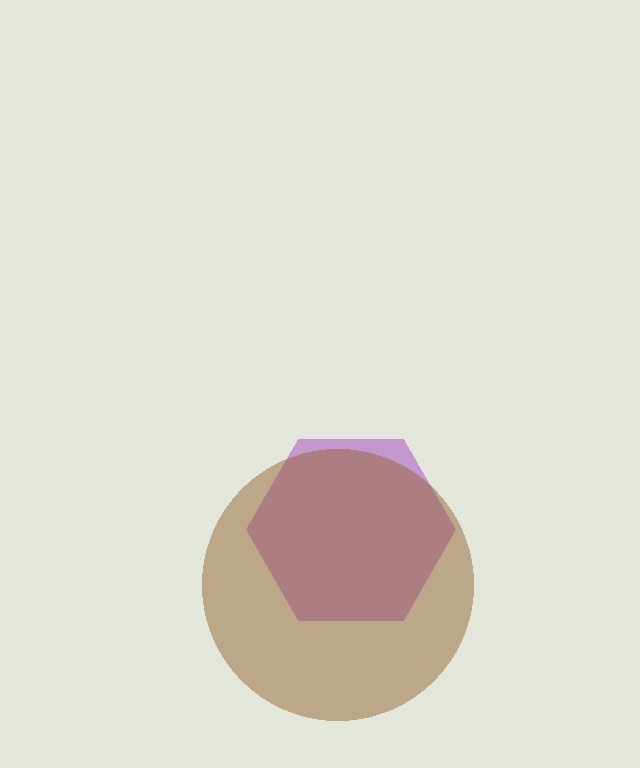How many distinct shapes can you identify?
There are 2 distinct shapes: a purple hexagon, a brown circle.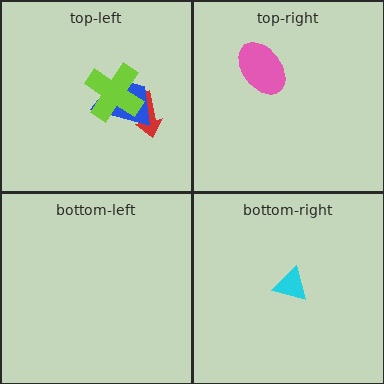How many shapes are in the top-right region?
1.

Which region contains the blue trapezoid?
The top-left region.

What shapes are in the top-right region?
The pink ellipse.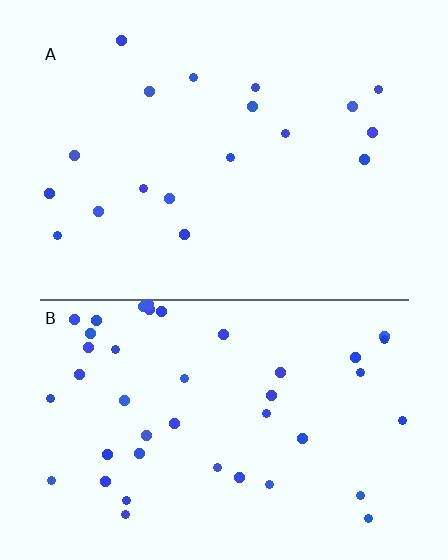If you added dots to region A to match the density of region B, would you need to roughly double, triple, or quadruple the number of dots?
Approximately double.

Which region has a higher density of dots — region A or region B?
B (the bottom).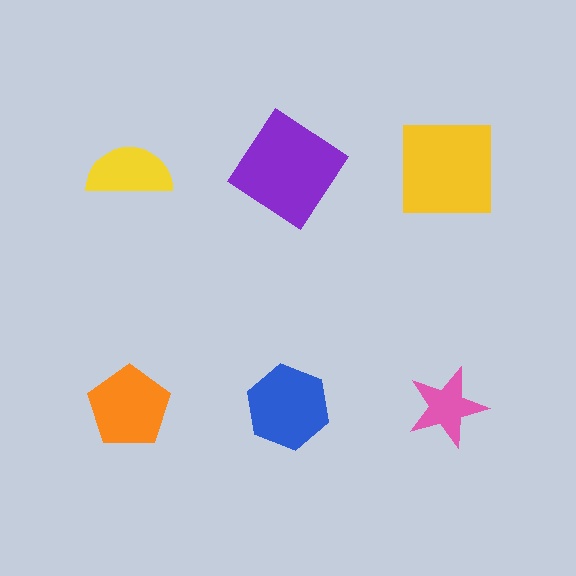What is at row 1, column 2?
A purple diamond.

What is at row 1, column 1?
A yellow semicircle.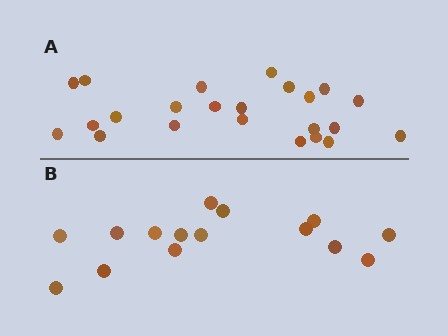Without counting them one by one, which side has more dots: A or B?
Region A (the top region) has more dots.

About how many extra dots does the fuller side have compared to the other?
Region A has roughly 8 or so more dots than region B.